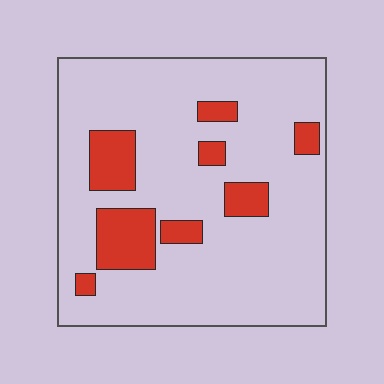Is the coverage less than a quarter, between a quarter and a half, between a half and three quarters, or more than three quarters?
Less than a quarter.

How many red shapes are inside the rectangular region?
8.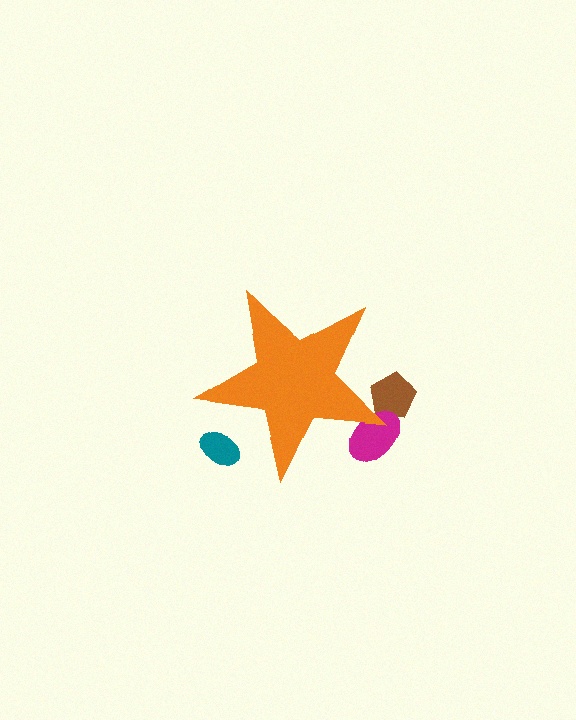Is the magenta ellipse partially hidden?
Yes, the magenta ellipse is partially hidden behind the orange star.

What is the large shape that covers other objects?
An orange star.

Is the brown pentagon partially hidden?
Yes, the brown pentagon is partially hidden behind the orange star.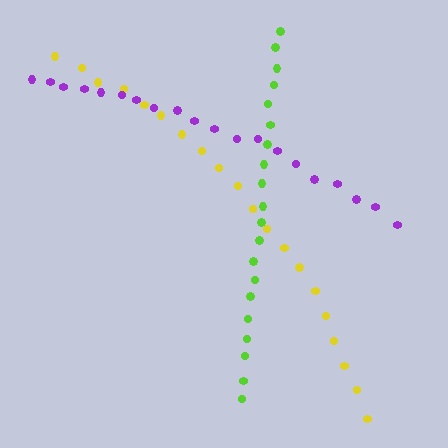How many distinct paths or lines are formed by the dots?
There are 3 distinct paths.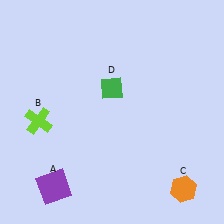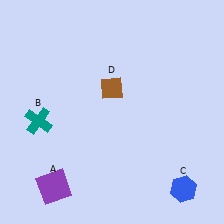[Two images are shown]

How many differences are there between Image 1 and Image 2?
There are 3 differences between the two images.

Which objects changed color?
B changed from lime to teal. C changed from orange to blue. D changed from green to brown.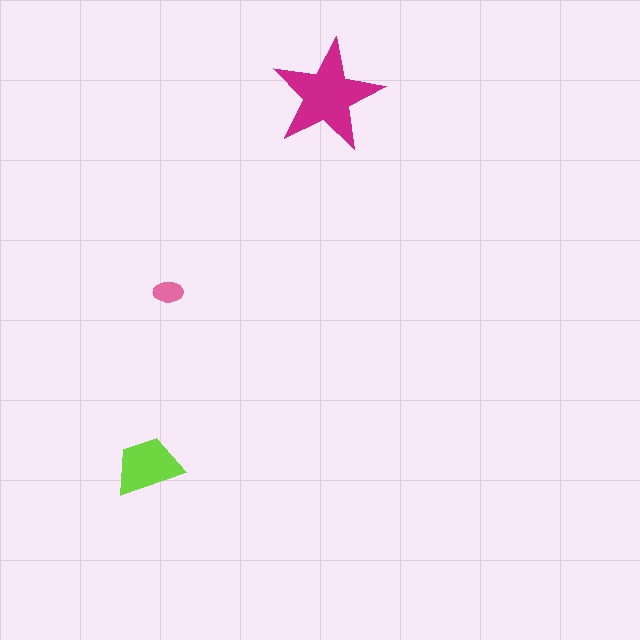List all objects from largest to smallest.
The magenta star, the lime trapezoid, the pink ellipse.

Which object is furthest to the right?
The magenta star is rightmost.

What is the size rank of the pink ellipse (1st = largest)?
3rd.